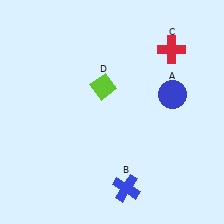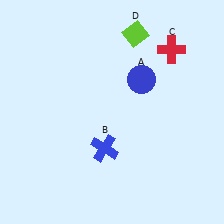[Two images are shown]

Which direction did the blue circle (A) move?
The blue circle (A) moved left.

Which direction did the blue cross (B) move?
The blue cross (B) moved up.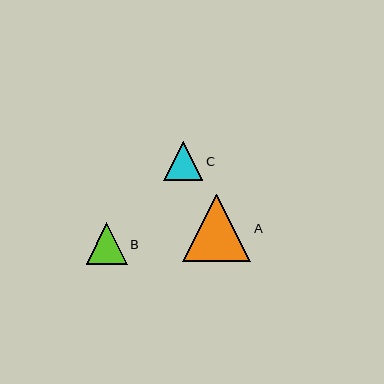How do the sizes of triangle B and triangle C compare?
Triangle B and triangle C are approximately the same size.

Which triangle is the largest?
Triangle A is the largest with a size of approximately 68 pixels.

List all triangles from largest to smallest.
From largest to smallest: A, B, C.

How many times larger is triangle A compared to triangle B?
Triangle A is approximately 1.6 times the size of triangle B.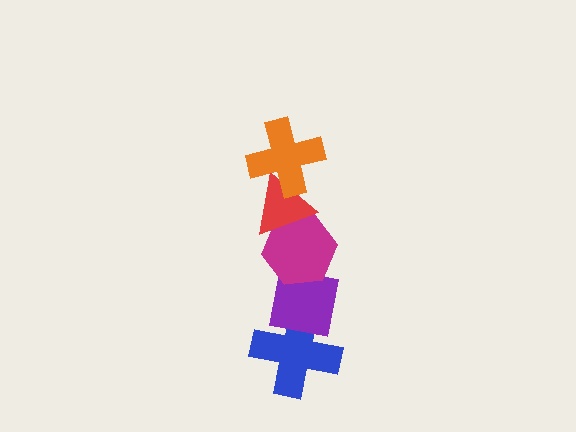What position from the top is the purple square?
The purple square is 4th from the top.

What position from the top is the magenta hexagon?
The magenta hexagon is 3rd from the top.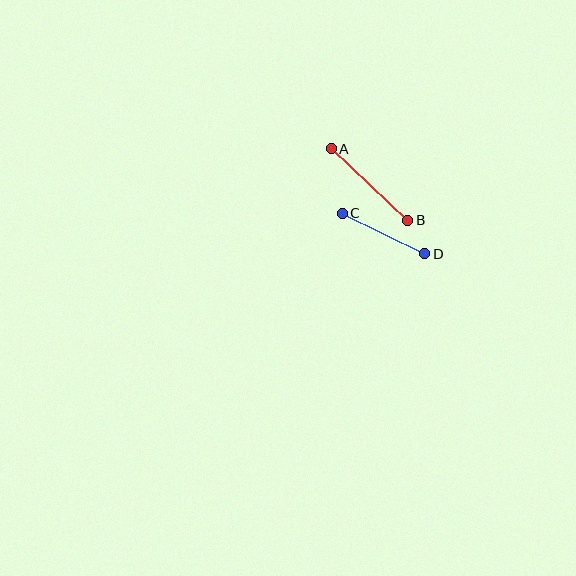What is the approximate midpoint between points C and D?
The midpoint is at approximately (384, 233) pixels.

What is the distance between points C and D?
The distance is approximately 92 pixels.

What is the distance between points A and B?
The distance is approximately 105 pixels.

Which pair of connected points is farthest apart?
Points A and B are farthest apart.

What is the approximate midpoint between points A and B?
The midpoint is at approximately (370, 184) pixels.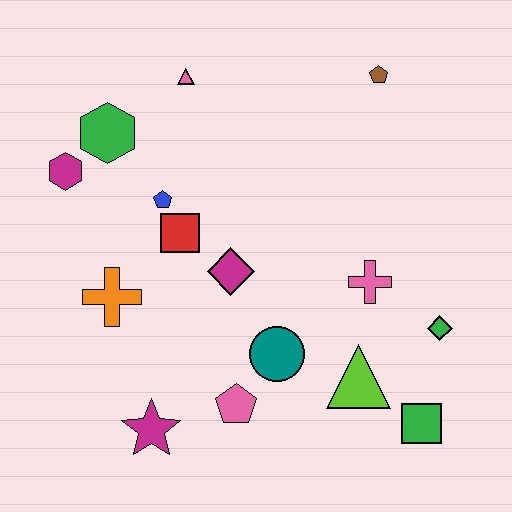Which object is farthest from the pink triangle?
The green square is farthest from the pink triangle.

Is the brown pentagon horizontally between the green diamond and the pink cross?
Yes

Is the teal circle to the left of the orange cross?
No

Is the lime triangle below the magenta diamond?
Yes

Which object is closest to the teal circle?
The pink pentagon is closest to the teal circle.